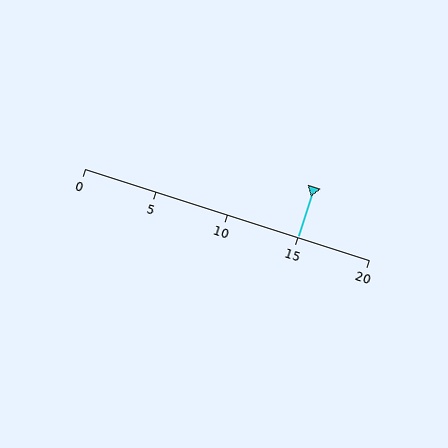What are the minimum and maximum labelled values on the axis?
The axis runs from 0 to 20.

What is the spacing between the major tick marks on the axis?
The major ticks are spaced 5 apart.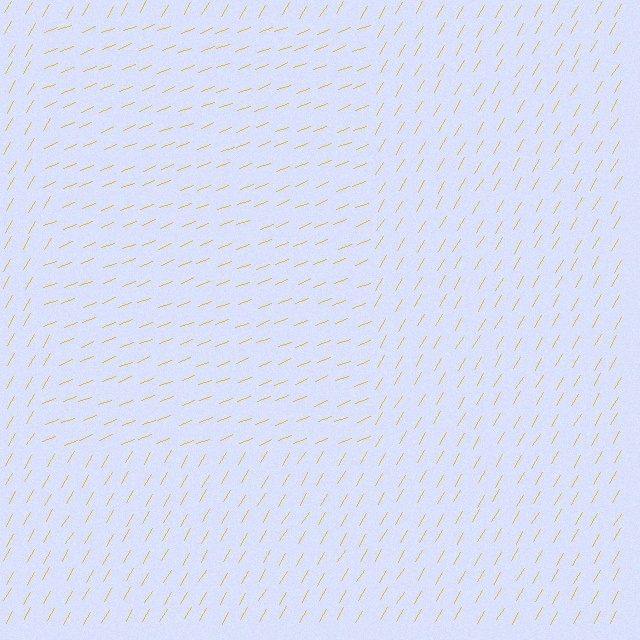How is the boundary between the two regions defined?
The boundary is defined purely by a change in line orientation (approximately 38 degrees difference). All lines are the same color and thickness.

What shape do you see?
I see a rectangle.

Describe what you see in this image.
The image is filled with small yellow line segments. A rectangle region in the image has lines oriented differently from the surrounding lines, creating a visible texture boundary.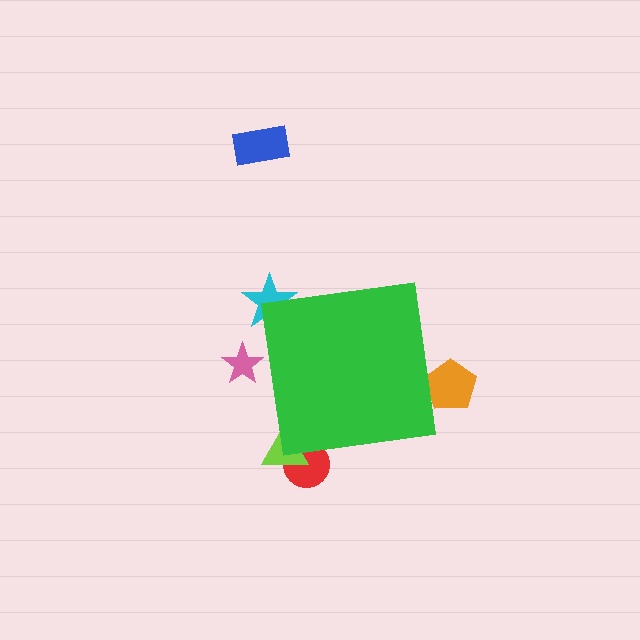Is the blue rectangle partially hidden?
No, the blue rectangle is fully visible.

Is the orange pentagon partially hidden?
Yes, the orange pentagon is partially hidden behind the green square.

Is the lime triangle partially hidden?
Yes, the lime triangle is partially hidden behind the green square.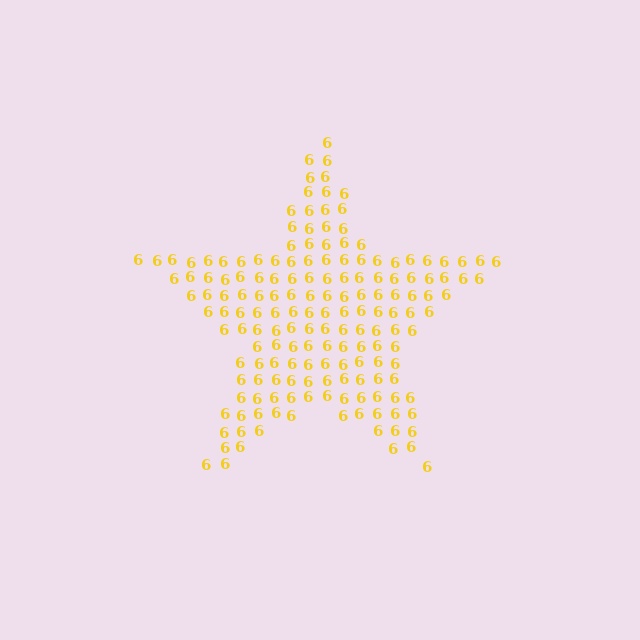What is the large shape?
The large shape is a star.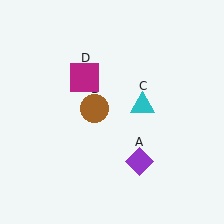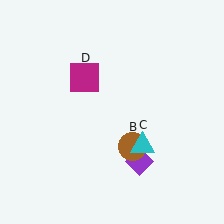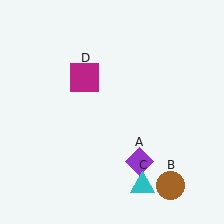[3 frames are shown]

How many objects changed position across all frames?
2 objects changed position: brown circle (object B), cyan triangle (object C).